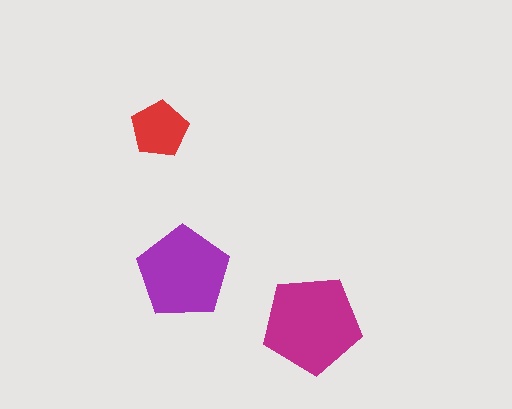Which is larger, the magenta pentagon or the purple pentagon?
The magenta one.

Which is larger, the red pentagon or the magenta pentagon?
The magenta one.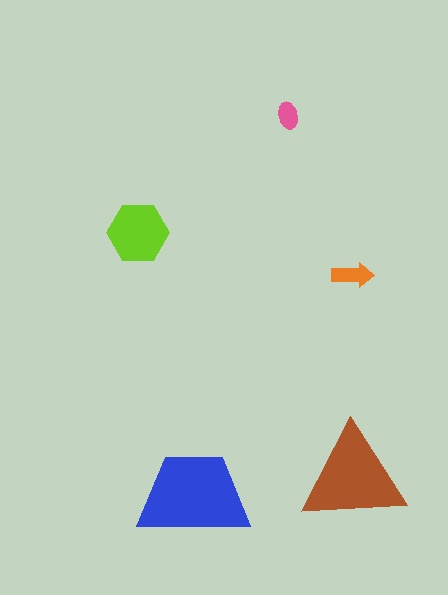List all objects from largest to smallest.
The blue trapezoid, the brown triangle, the lime hexagon, the orange arrow, the pink ellipse.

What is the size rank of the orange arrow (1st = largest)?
4th.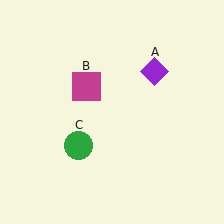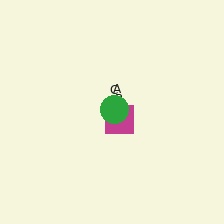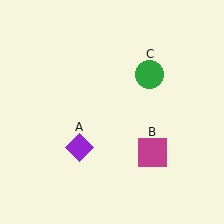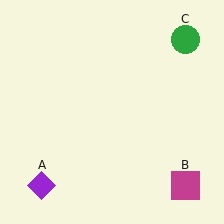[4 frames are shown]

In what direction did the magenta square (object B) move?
The magenta square (object B) moved down and to the right.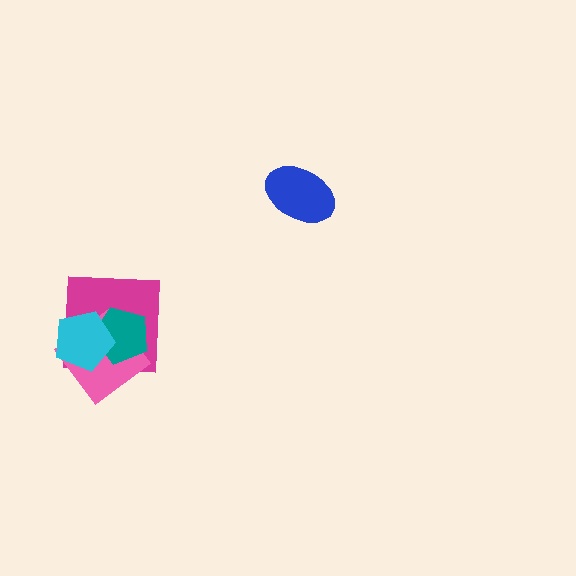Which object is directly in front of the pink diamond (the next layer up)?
The teal pentagon is directly in front of the pink diamond.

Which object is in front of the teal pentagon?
The cyan pentagon is in front of the teal pentagon.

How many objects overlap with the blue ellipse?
0 objects overlap with the blue ellipse.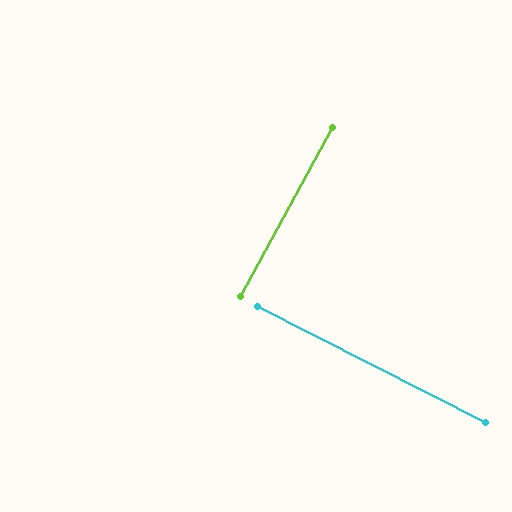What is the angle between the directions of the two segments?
Approximately 88 degrees.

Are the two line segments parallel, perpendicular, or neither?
Perpendicular — they meet at approximately 88°.